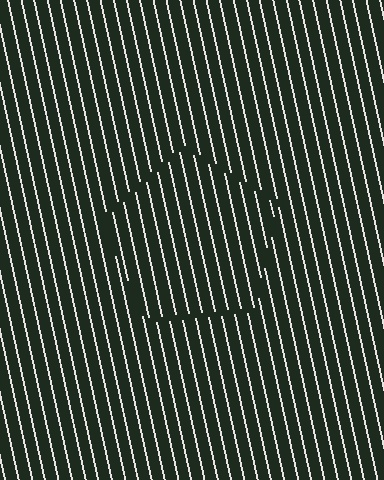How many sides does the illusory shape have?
5 sides — the line-ends trace a pentagon.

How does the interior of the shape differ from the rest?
The interior of the shape contains the same grating, shifted by half a period — the contour is defined by the phase discontinuity where line-ends from the inner and outer gratings abut.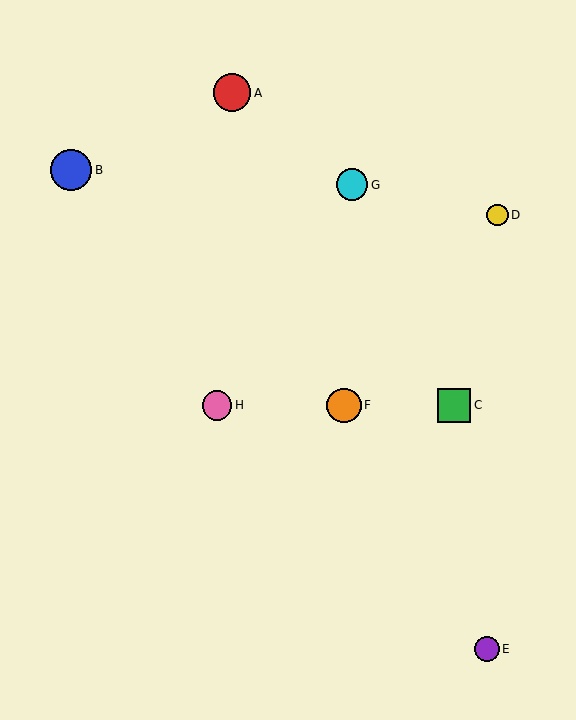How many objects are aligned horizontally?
3 objects (C, F, H) are aligned horizontally.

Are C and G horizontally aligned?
No, C is at y≈405 and G is at y≈185.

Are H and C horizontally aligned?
Yes, both are at y≈405.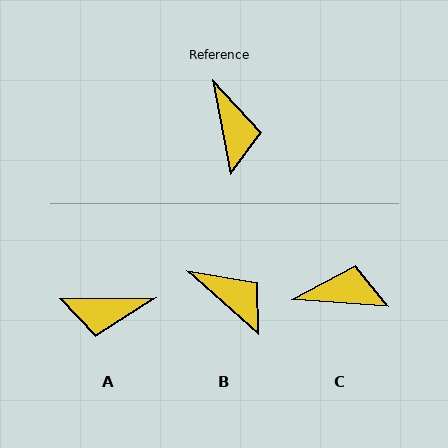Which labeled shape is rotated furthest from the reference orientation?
A, about 100 degrees away.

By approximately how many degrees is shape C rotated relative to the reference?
Approximately 75 degrees counter-clockwise.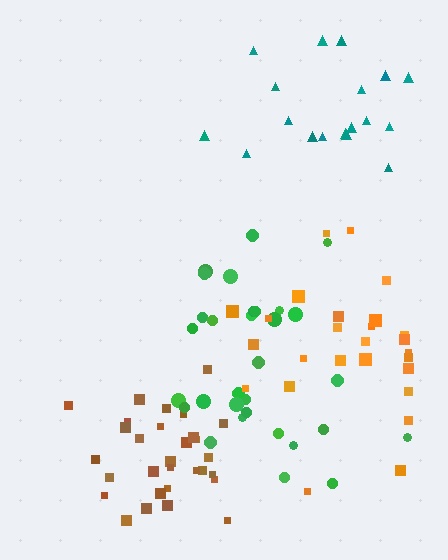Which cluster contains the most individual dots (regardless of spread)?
Green (31).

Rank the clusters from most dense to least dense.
brown, green, teal, orange.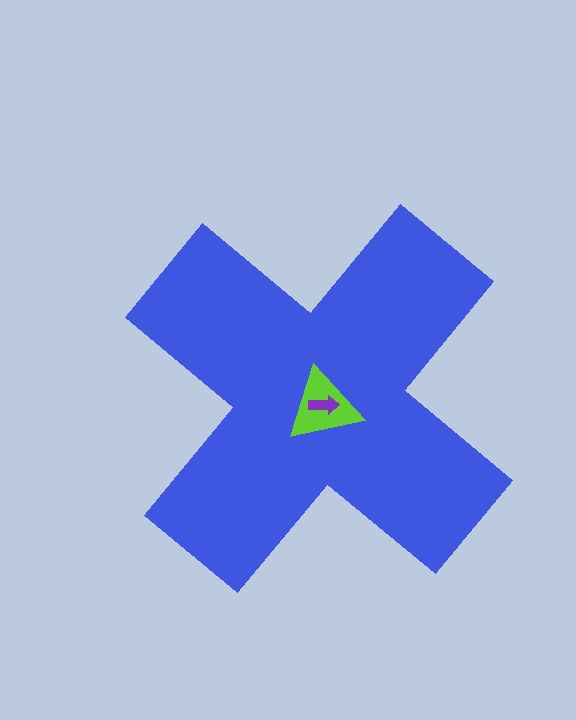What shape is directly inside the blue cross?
The lime triangle.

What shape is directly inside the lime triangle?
The purple arrow.